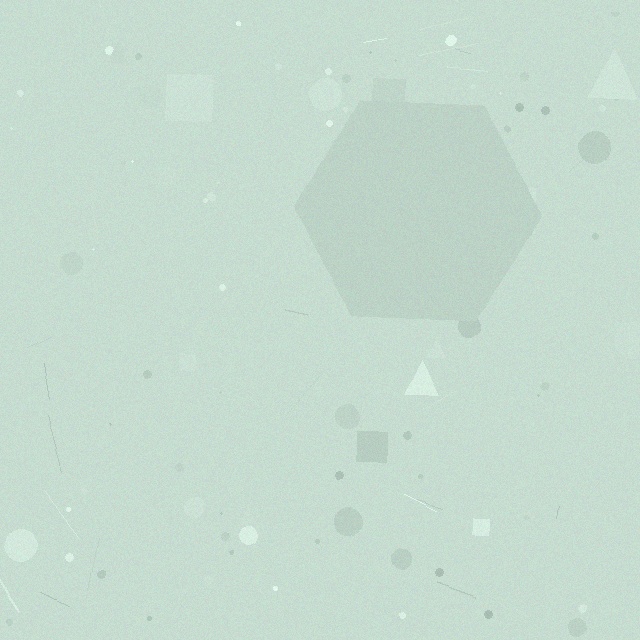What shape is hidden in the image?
A hexagon is hidden in the image.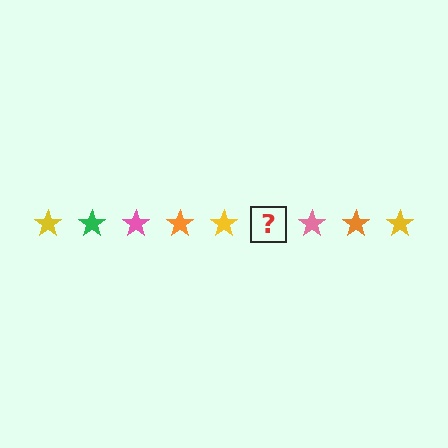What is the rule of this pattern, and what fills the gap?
The rule is that the pattern cycles through yellow, green, pink, orange stars. The gap should be filled with a green star.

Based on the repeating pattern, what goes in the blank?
The blank should be a green star.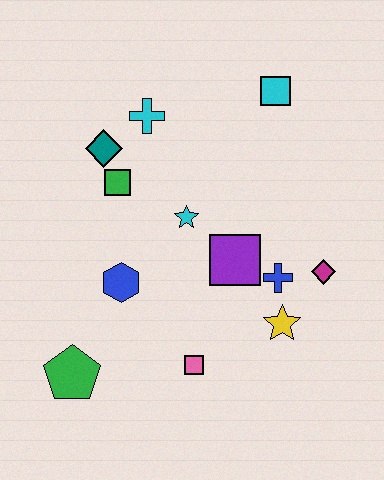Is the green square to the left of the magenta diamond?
Yes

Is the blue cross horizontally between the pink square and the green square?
No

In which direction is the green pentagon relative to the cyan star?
The green pentagon is below the cyan star.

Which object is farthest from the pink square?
The cyan square is farthest from the pink square.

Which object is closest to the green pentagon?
The blue hexagon is closest to the green pentagon.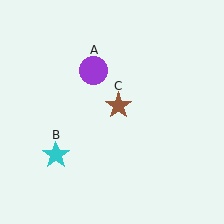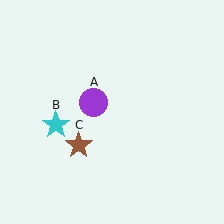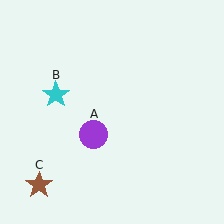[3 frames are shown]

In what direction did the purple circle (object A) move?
The purple circle (object A) moved down.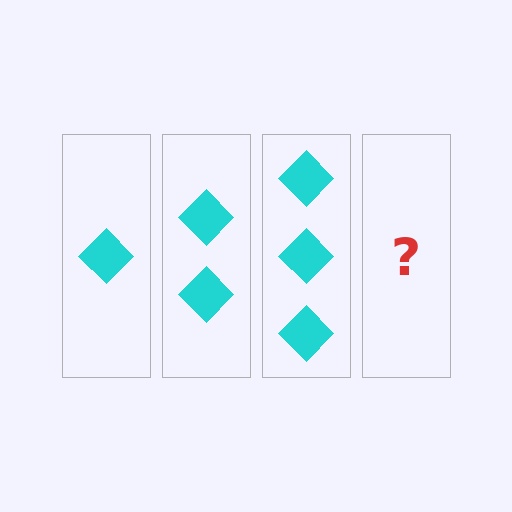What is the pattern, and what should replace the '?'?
The pattern is that each step adds one more diamond. The '?' should be 4 diamonds.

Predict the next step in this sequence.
The next step is 4 diamonds.